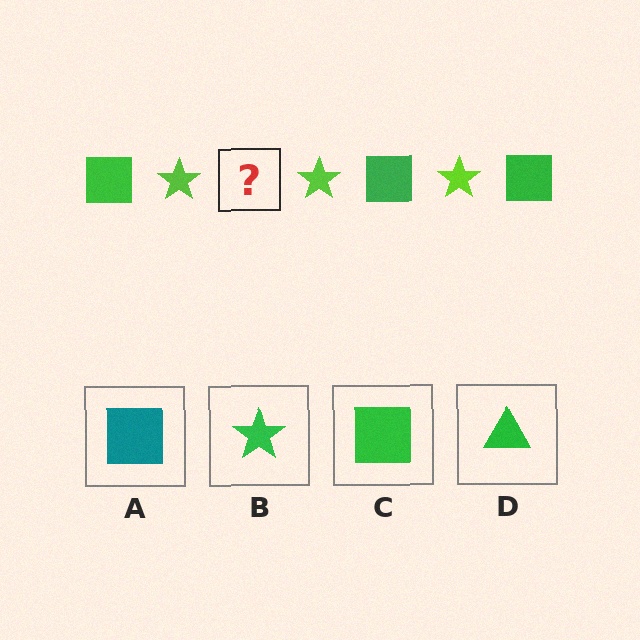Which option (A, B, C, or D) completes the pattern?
C.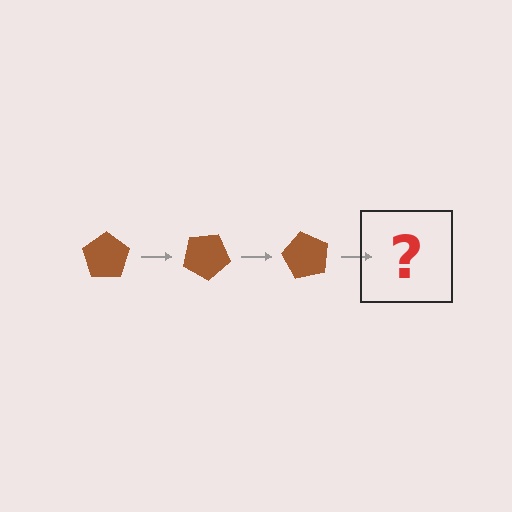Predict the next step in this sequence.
The next step is a brown pentagon rotated 90 degrees.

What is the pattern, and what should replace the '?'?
The pattern is that the pentagon rotates 30 degrees each step. The '?' should be a brown pentagon rotated 90 degrees.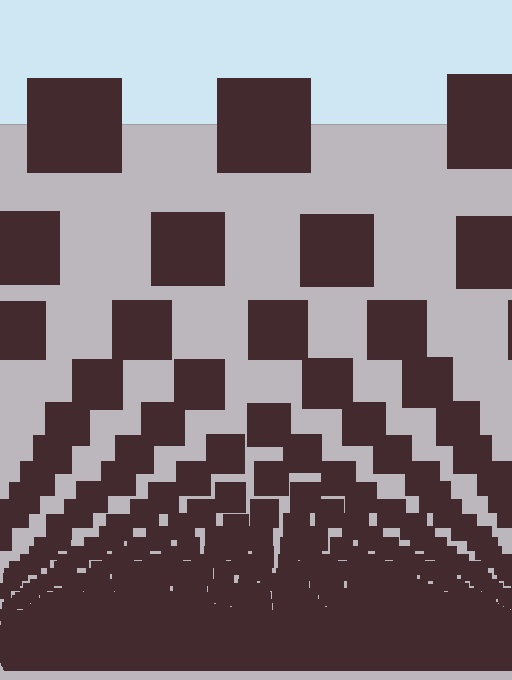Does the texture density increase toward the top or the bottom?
Density increases toward the bottom.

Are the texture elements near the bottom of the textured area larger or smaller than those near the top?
Smaller. The gradient is inverted — elements near the bottom are smaller and denser.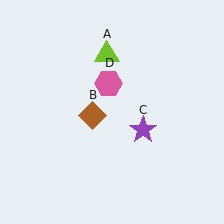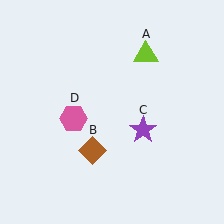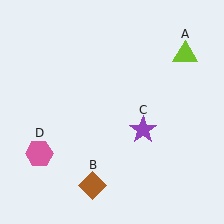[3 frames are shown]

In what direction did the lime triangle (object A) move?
The lime triangle (object A) moved right.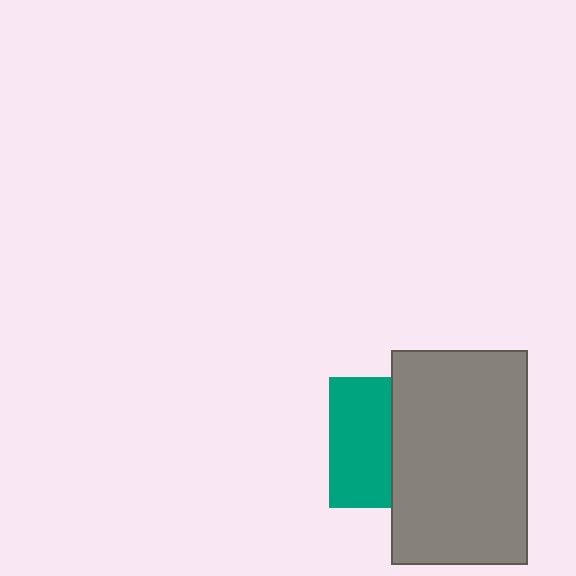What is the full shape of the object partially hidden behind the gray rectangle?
The partially hidden object is a teal square.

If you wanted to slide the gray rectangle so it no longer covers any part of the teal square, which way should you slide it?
Slide it right — that is the most direct way to separate the two shapes.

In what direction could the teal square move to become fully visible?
The teal square could move left. That would shift it out from behind the gray rectangle entirely.